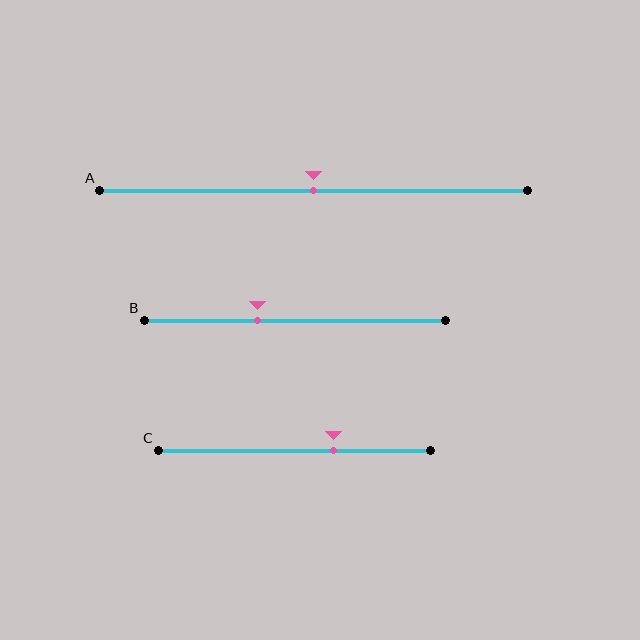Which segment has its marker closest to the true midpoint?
Segment A has its marker closest to the true midpoint.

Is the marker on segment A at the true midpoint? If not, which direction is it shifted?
Yes, the marker on segment A is at the true midpoint.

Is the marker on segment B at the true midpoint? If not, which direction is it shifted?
No, the marker on segment B is shifted to the left by about 13% of the segment length.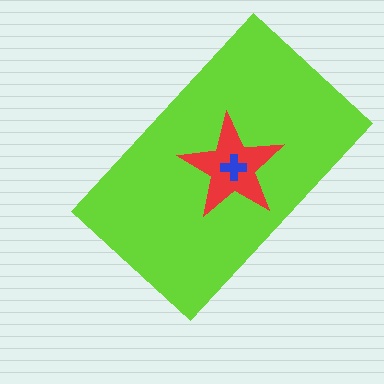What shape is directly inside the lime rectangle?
The red star.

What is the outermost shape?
The lime rectangle.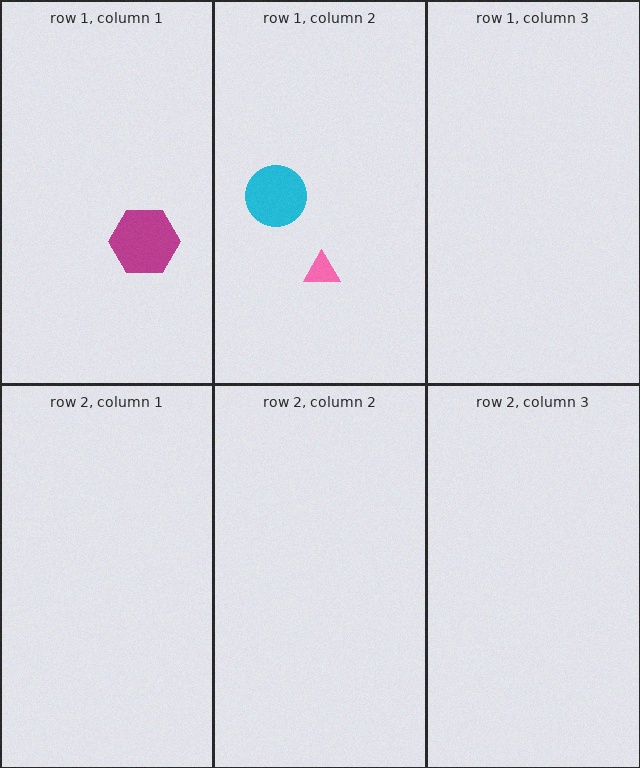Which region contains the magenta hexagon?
The row 1, column 1 region.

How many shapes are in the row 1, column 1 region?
1.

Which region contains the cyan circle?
The row 1, column 2 region.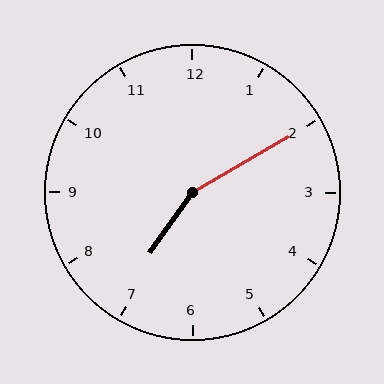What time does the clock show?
7:10.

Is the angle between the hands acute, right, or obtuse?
It is obtuse.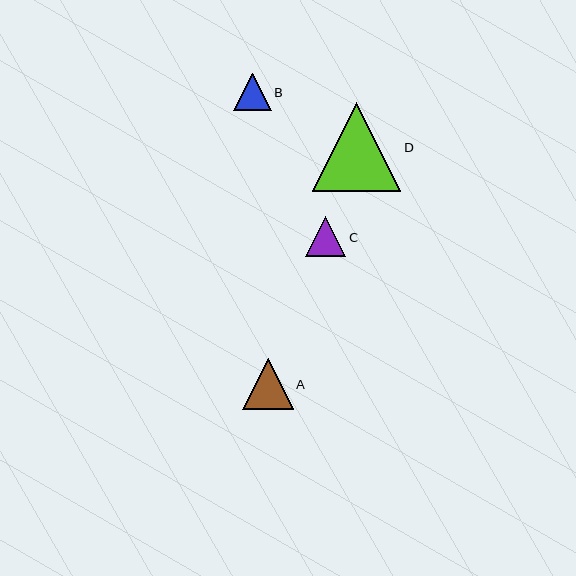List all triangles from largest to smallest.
From largest to smallest: D, A, C, B.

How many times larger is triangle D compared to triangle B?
Triangle D is approximately 2.4 times the size of triangle B.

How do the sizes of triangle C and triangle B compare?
Triangle C and triangle B are approximately the same size.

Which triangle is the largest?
Triangle D is the largest with a size of approximately 88 pixels.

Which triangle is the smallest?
Triangle B is the smallest with a size of approximately 37 pixels.